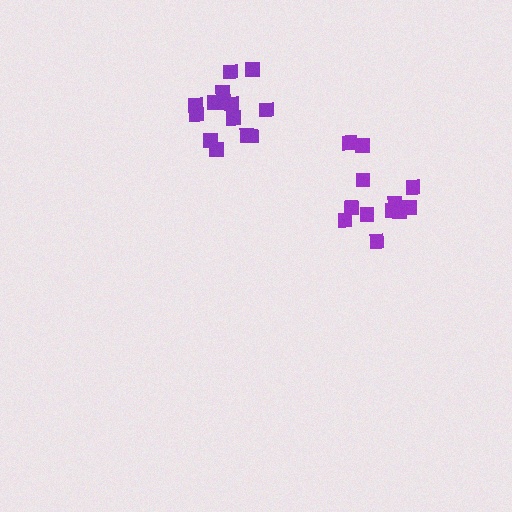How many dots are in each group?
Group 1: 12 dots, Group 2: 14 dots (26 total).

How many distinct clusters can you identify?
There are 2 distinct clusters.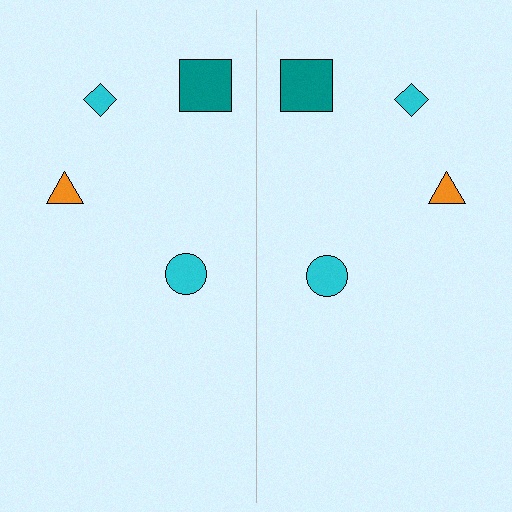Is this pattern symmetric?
Yes, this pattern has bilateral (reflection) symmetry.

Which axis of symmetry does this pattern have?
The pattern has a vertical axis of symmetry running through the center of the image.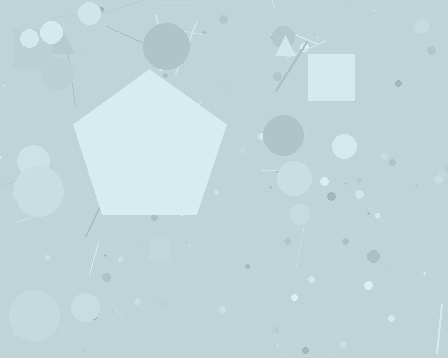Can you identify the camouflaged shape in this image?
The camouflaged shape is a pentagon.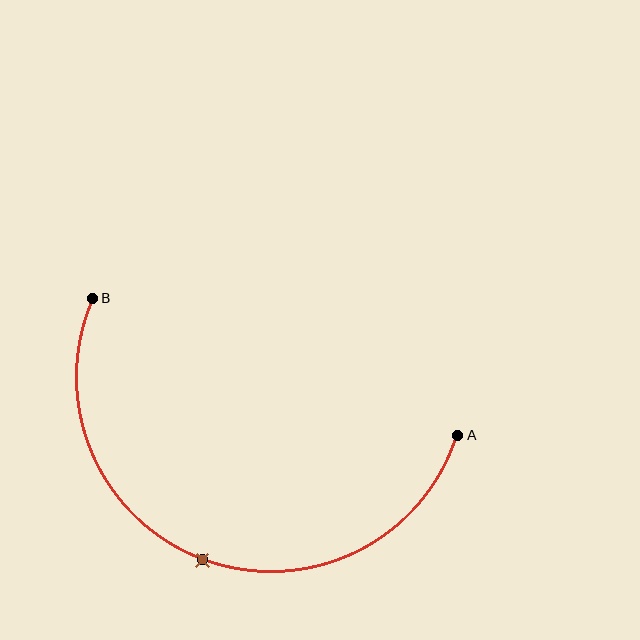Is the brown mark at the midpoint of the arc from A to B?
Yes. The brown mark lies on the arc at equal arc-length from both A and B — it is the arc midpoint.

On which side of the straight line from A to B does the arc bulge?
The arc bulges below the straight line connecting A and B.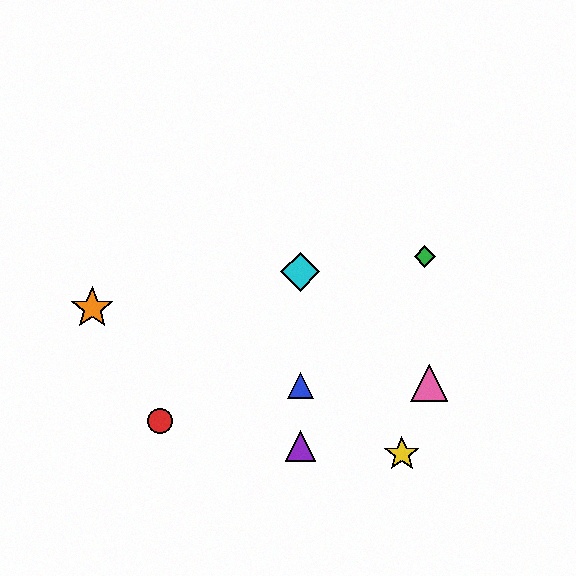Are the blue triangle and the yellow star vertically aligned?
No, the blue triangle is at x≈300 and the yellow star is at x≈402.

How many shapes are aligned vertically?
3 shapes (the blue triangle, the purple triangle, the cyan diamond) are aligned vertically.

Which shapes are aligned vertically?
The blue triangle, the purple triangle, the cyan diamond are aligned vertically.